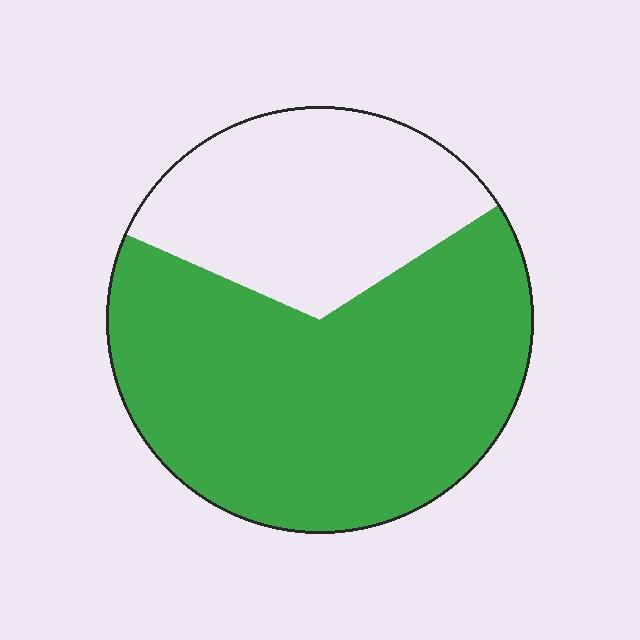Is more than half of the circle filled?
Yes.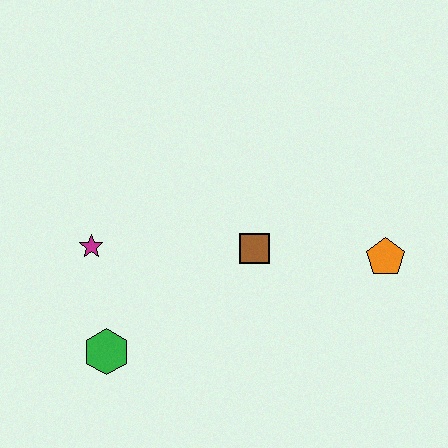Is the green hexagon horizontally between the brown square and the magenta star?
Yes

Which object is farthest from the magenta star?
The orange pentagon is farthest from the magenta star.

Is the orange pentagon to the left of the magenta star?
No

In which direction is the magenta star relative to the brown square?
The magenta star is to the left of the brown square.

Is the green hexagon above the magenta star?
No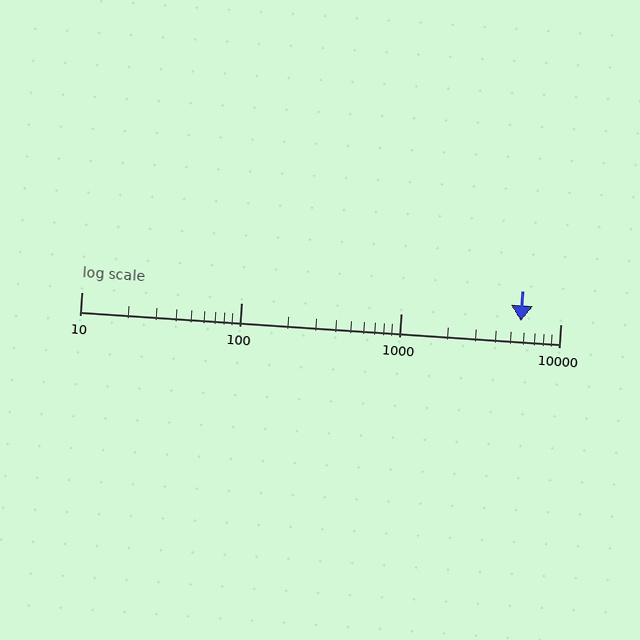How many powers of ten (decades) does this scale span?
The scale spans 3 decades, from 10 to 10000.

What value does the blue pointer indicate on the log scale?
The pointer indicates approximately 5700.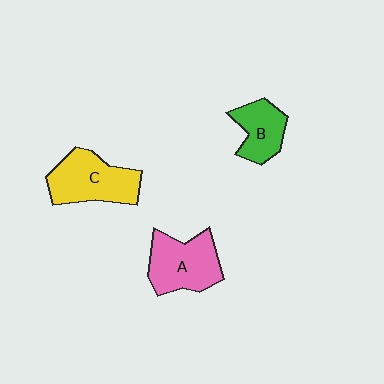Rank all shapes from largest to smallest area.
From largest to smallest: C (yellow), A (pink), B (green).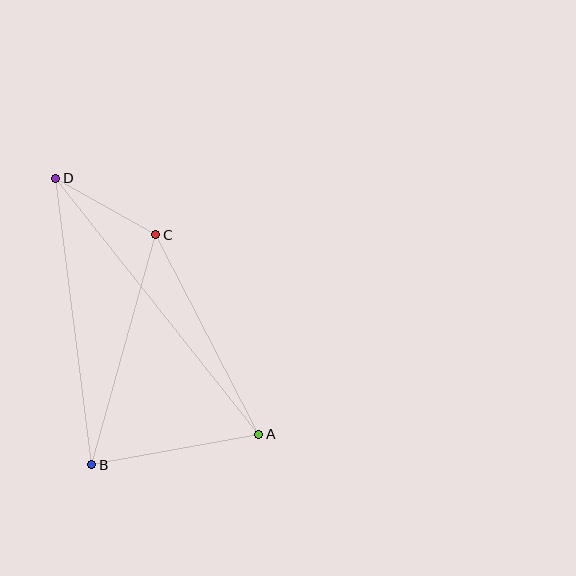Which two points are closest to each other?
Points C and D are closest to each other.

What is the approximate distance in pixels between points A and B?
The distance between A and B is approximately 170 pixels.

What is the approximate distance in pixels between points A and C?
The distance between A and C is approximately 224 pixels.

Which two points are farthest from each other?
Points A and D are farthest from each other.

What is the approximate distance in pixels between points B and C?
The distance between B and C is approximately 239 pixels.